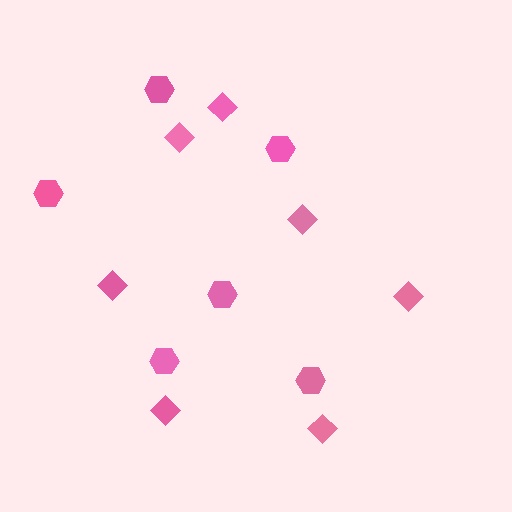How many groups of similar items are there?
There are 2 groups: one group of diamonds (7) and one group of hexagons (6).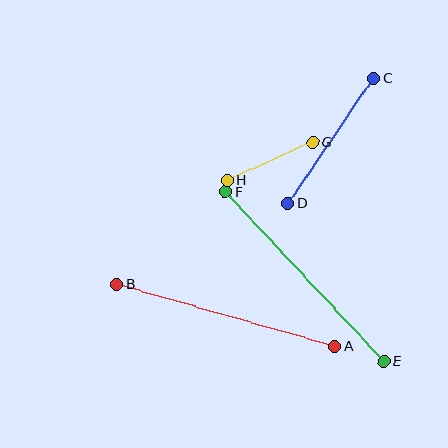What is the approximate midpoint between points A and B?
The midpoint is at approximately (226, 315) pixels.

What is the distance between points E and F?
The distance is approximately 232 pixels.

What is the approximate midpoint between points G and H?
The midpoint is at approximately (270, 161) pixels.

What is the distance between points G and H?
The distance is approximately 94 pixels.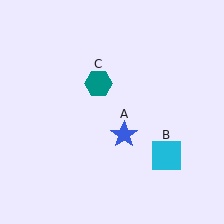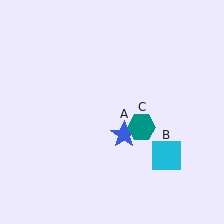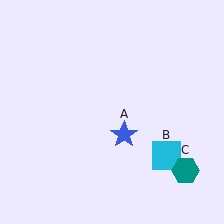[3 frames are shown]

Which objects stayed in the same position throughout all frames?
Blue star (object A) and cyan square (object B) remained stationary.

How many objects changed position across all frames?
1 object changed position: teal hexagon (object C).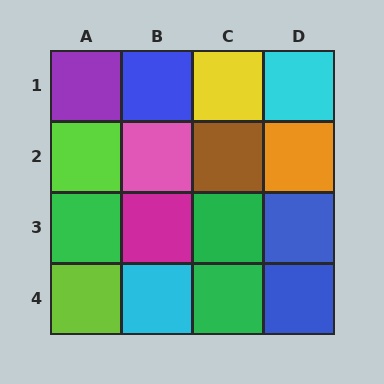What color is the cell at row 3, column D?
Blue.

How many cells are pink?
1 cell is pink.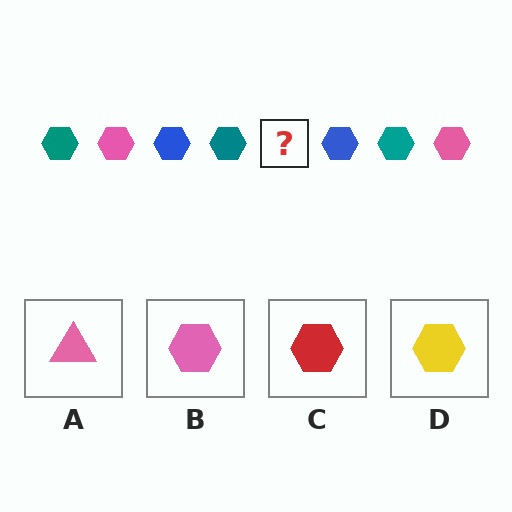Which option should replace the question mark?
Option B.